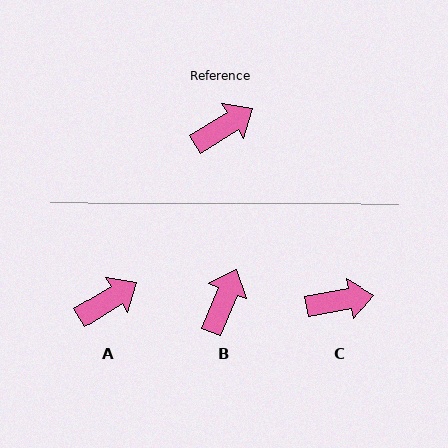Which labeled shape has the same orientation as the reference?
A.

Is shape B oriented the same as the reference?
No, it is off by about 36 degrees.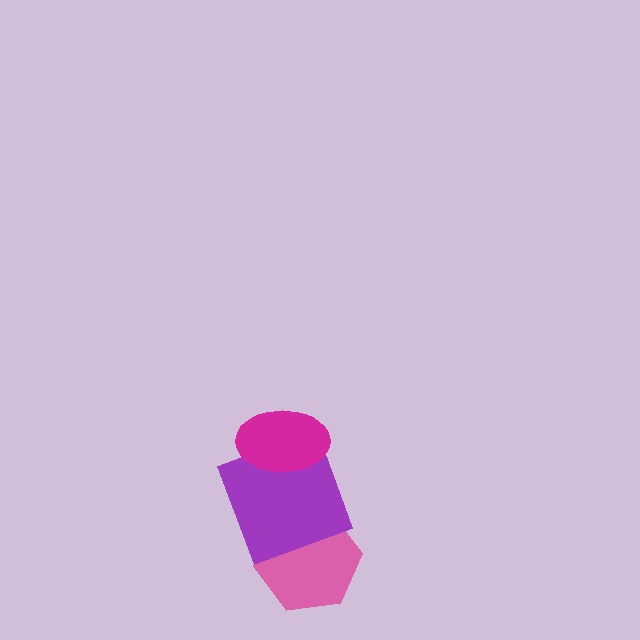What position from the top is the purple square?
The purple square is 2nd from the top.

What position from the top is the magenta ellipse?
The magenta ellipse is 1st from the top.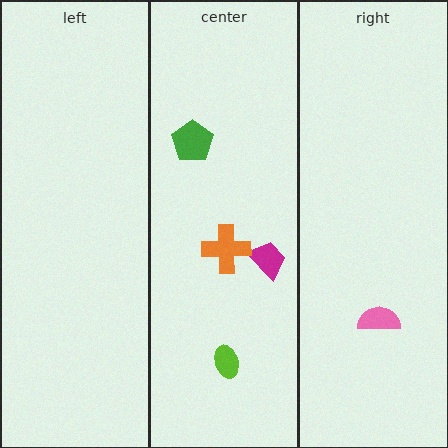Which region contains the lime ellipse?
The center region.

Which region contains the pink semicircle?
The right region.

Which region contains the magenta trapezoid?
The center region.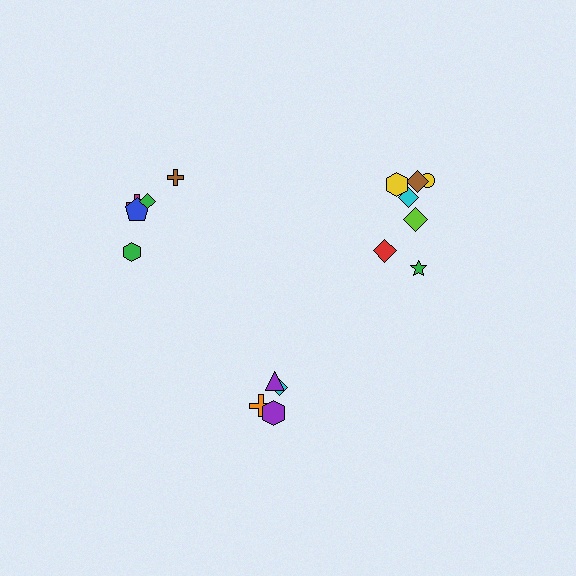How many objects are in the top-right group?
There are 7 objects.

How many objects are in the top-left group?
There are 5 objects.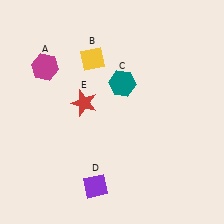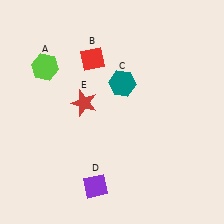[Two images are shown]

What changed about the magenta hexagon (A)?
In Image 1, A is magenta. In Image 2, it changed to lime.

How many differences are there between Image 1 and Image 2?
There are 2 differences between the two images.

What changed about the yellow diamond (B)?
In Image 1, B is yellow. In Image 2, it changed to red.